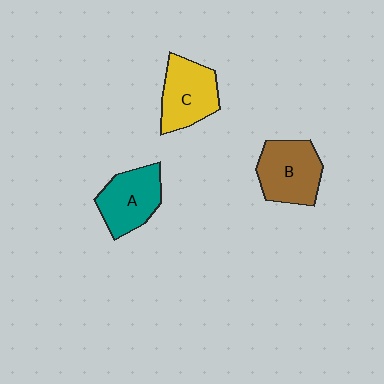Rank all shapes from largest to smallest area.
From largest to smallest: B (brown), C (yellow), A (teal).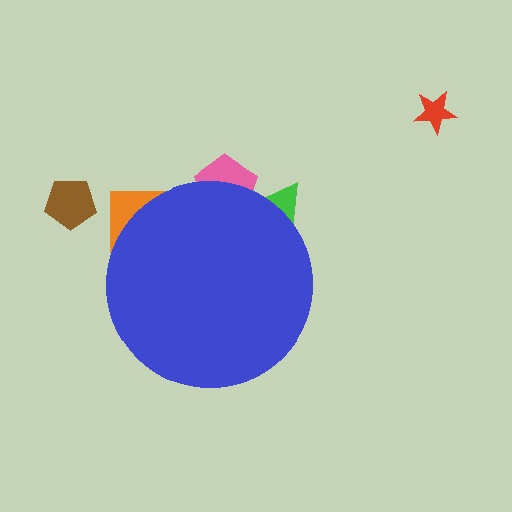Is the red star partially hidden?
No, the red star is fully visible.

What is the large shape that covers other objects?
A blue circle.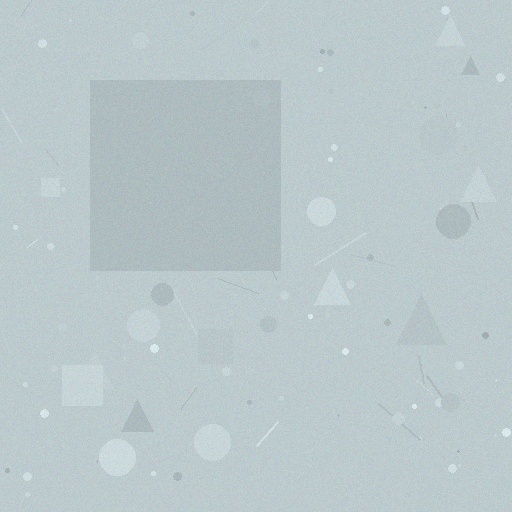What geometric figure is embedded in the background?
A square is embedded in the background.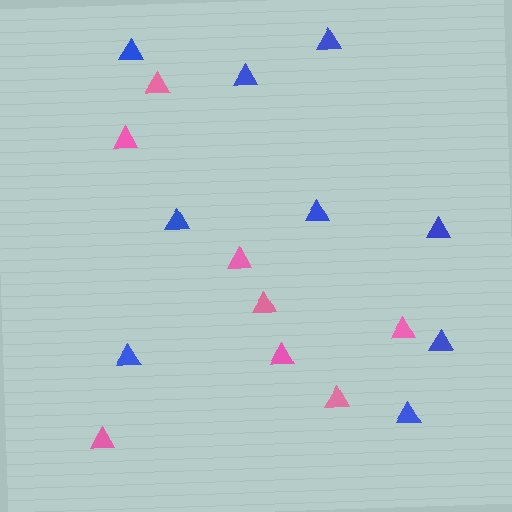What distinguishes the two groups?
There are 2 groups: one group of pink triangles (8) and one group of blue triangles (9).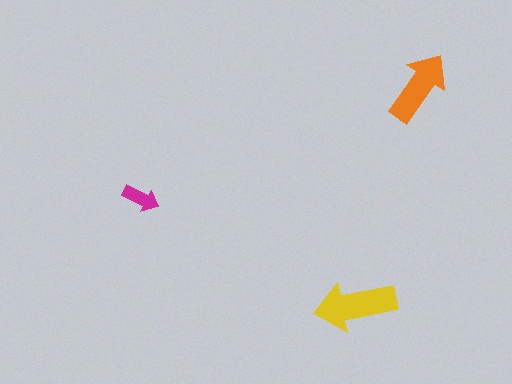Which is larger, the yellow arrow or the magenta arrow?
The yellow one.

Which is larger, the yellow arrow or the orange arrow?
The yellow one.